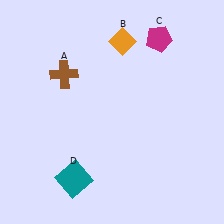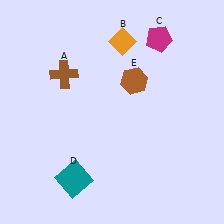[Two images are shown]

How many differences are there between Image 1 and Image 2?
There is 1 difference between the two images.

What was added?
A brown hexagon (E) was added in Image 2.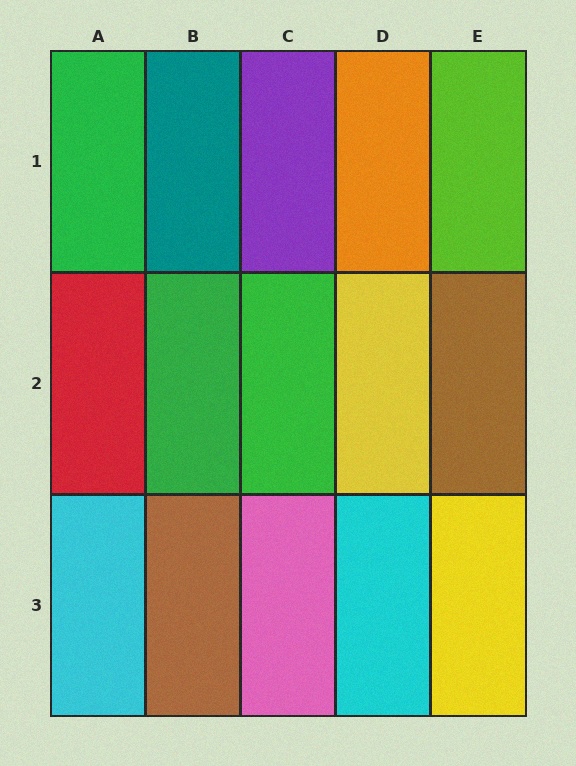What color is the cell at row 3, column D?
Cyan.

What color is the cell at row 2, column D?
Yellow.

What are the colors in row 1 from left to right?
Green, teal, purple, orange, lime.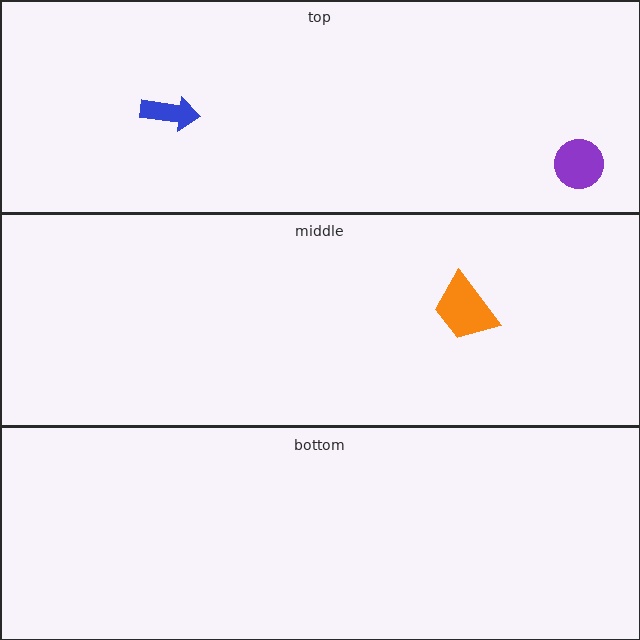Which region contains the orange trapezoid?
The middle region.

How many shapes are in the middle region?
1.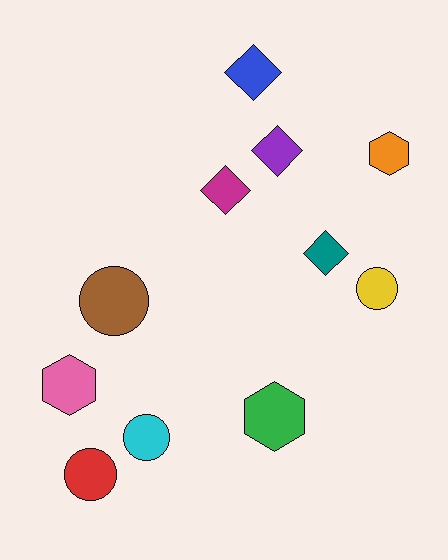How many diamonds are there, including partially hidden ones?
There are 4 diamonds.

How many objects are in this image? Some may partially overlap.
There are 11 objects.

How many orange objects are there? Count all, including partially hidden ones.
There is 1 orange object.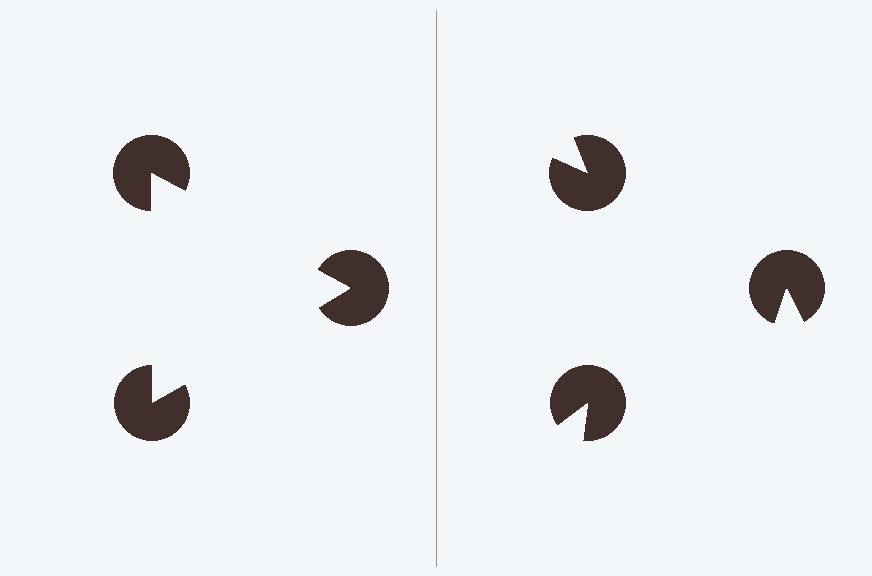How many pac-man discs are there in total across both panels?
6 — 3 on each side.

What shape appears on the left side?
An illusory triangle.